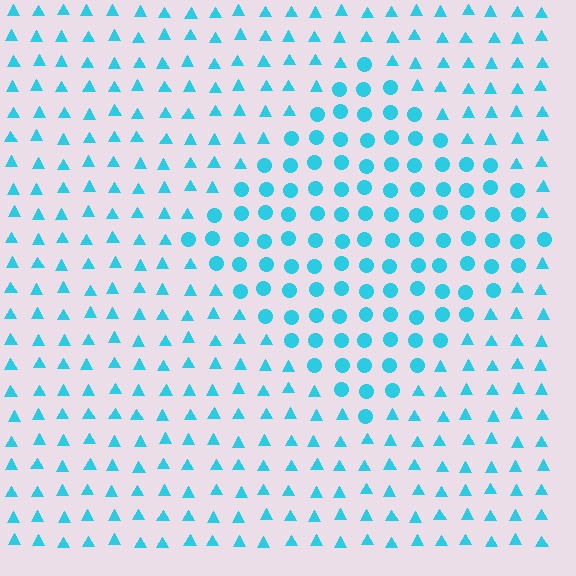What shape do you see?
I see a diamond.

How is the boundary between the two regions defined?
The boundary is defined by a change in element shape: circles inside vs. triangles outside. All elements share the same color and spacing.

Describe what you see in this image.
The image is filled with small cyan elements arranged in a uniform grid. A diamond-shaped region contains circles, while the surrounding area contains triangles. The boundary is defined purely by the change in element shape.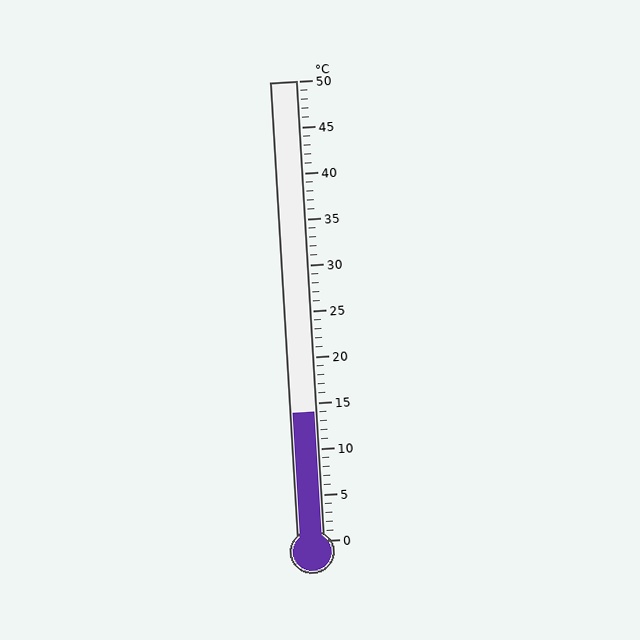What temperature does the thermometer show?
The thermometer shows approximately 14°C.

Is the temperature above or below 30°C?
The temperature is below 30°C.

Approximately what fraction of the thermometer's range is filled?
The thermometer is filled to approximately 30% of its range.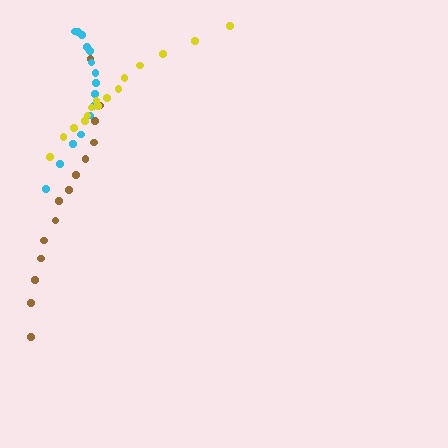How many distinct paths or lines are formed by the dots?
There are 3 distinct paths.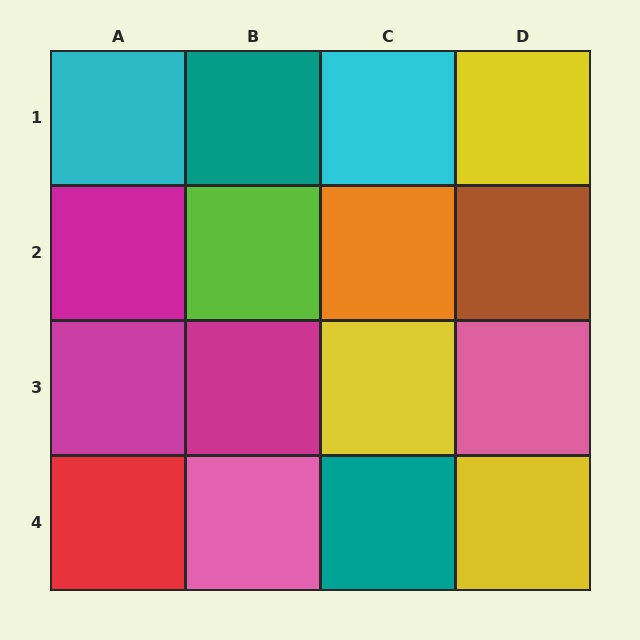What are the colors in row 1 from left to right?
Cyan, teal, cyan, yellow.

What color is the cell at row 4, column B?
Pink.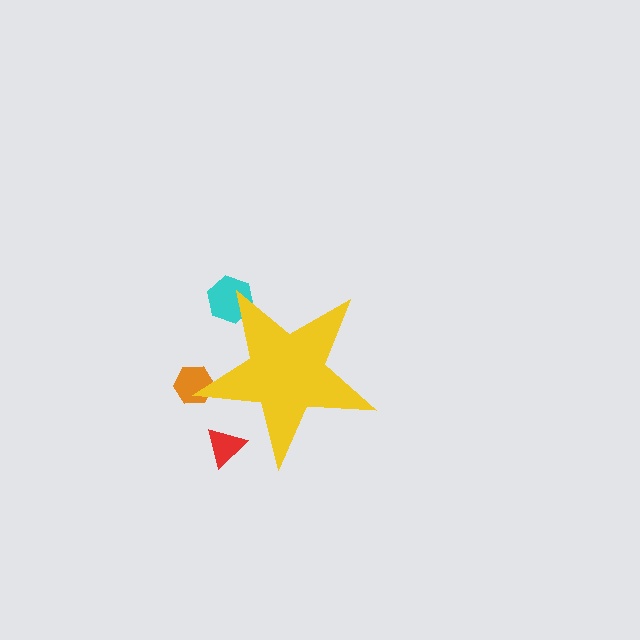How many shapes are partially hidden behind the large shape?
3 shapes are partially hidden.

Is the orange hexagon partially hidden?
Yes, the orange hexagon is partially hidden behind the yellow star.